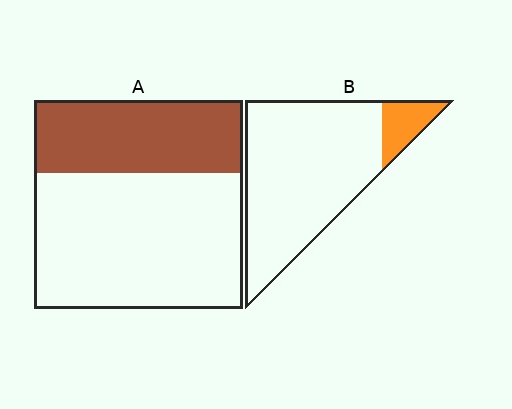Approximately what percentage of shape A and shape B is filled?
A is approximately 35% and B is approximately 10%.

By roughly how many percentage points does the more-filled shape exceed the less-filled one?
By roughly 25 percentage points (A over B).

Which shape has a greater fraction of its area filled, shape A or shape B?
Shape A.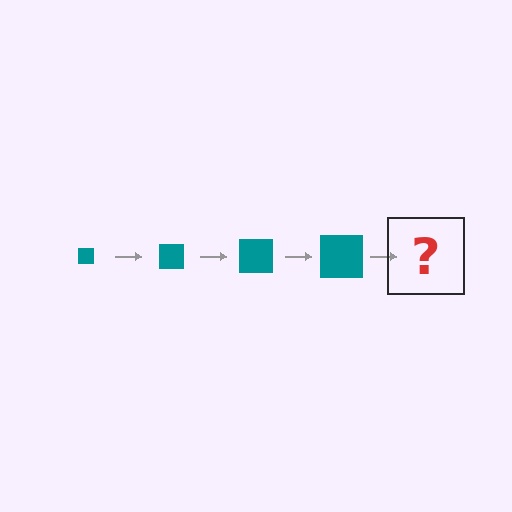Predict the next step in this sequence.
The next step is a teal square, larger than the previous one.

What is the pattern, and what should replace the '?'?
The pattern is that the square gets progressively larger each step. The '?' should be a teal square, larger than the previous one.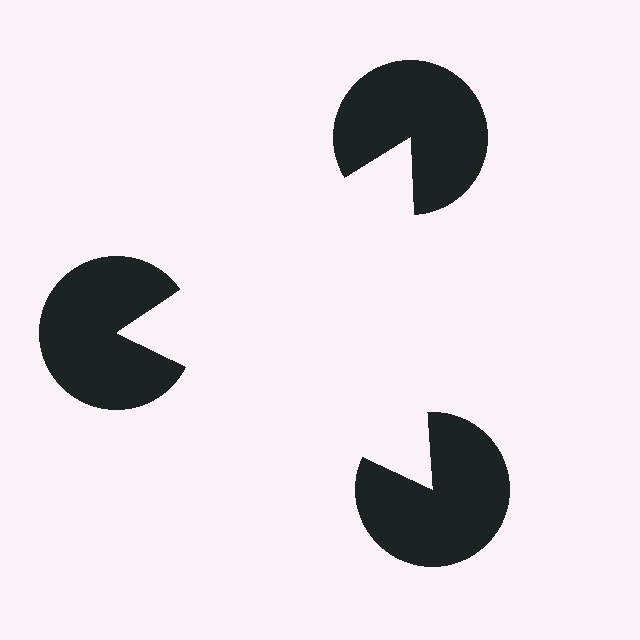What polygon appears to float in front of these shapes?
An illusory triangle — its edges are inferred from the aligned wedge cuts in the pac-man discs, not physically drawn.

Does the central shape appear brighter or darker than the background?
It typically appears slightly brighter than the background, even though no actual brightness change is drawn.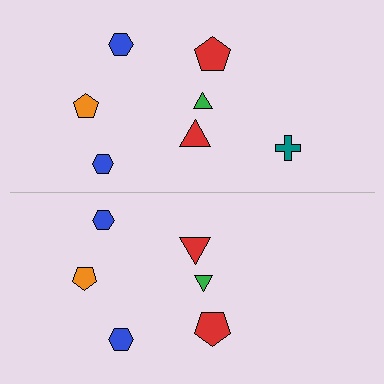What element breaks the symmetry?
A teal cross is missing from the bottom side.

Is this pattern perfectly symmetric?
No, the pattern is not perfectly symmetric. A teal cross is missing from the bottom side.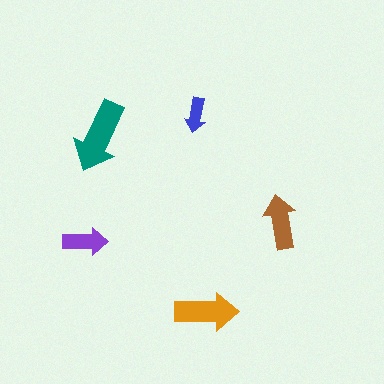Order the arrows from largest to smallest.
the teal one, the orange one, the brown one, the purple one, the blue one.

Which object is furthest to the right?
The brown arrow is rightmost.